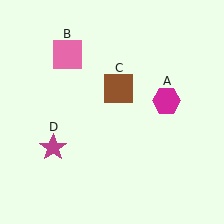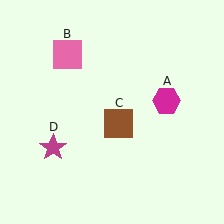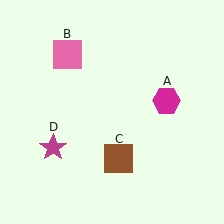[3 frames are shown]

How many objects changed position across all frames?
1 object changed position: brown square (object C).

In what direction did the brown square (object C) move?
The brown square (object C) moved down.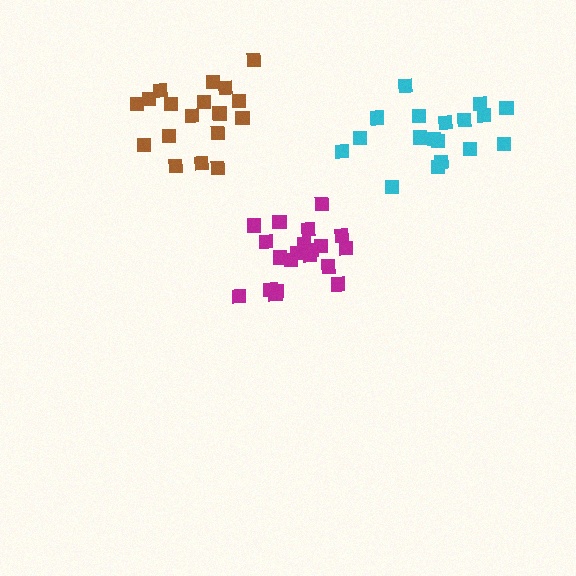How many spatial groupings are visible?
There are 3 spatial groupings.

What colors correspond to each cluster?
The clusters are colored: brown, cyan, magenta.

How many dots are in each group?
Group 1: 19 dots, Group 2: 18 dots, Group 3: 20 dots (57 total).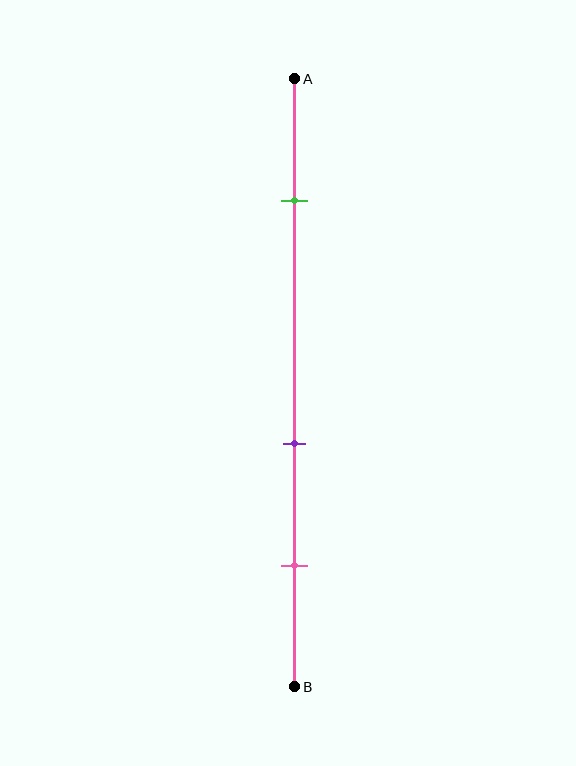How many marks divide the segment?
There are 3 marks dividing the segment.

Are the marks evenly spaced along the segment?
No, the marks are not evenly spaced.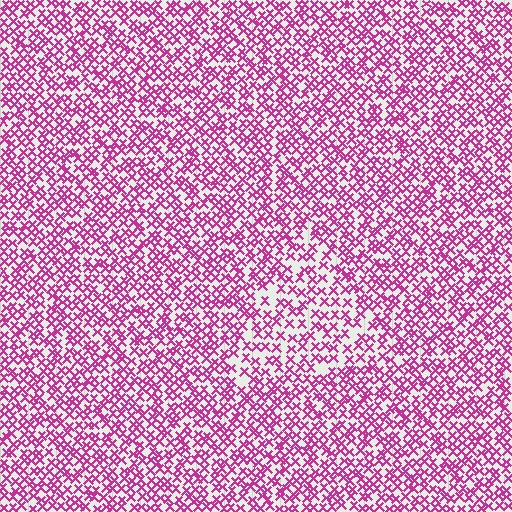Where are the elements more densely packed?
The elements are more densely packed outside the triangle boundary.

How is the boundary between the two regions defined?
The boundary is defined by a change in element density (approximately 1.6x ratio). All elements are the same color, size, and shape.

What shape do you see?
I see a triangle.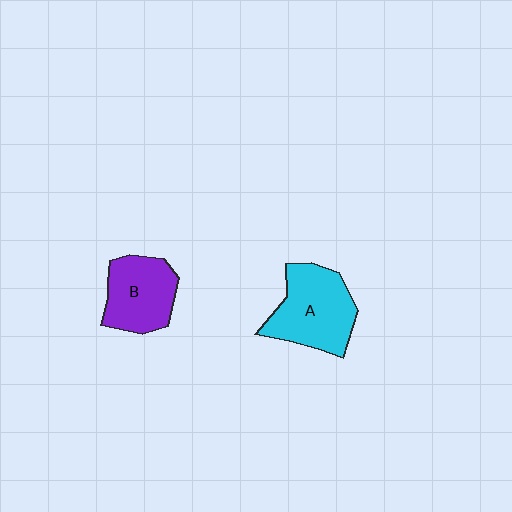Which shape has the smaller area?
Shape B (purple).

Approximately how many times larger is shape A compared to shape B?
Approximately 1.2 times.